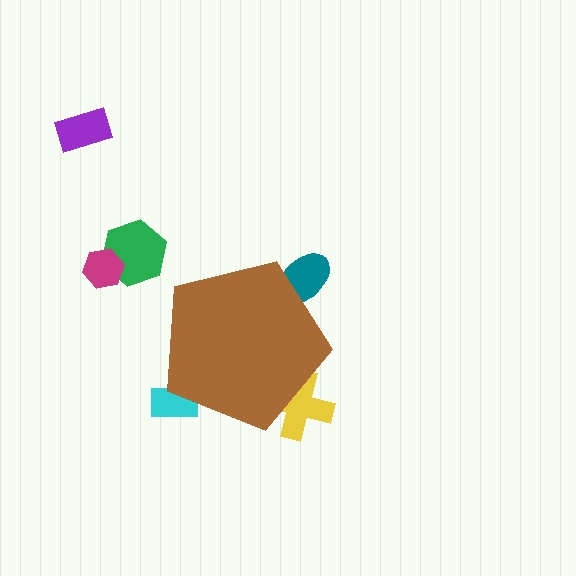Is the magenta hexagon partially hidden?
No, the magenta hexagon is fully visible.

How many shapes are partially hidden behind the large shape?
3 shapes are partially hidden.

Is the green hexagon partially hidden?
No, the green hexagon is fully visible.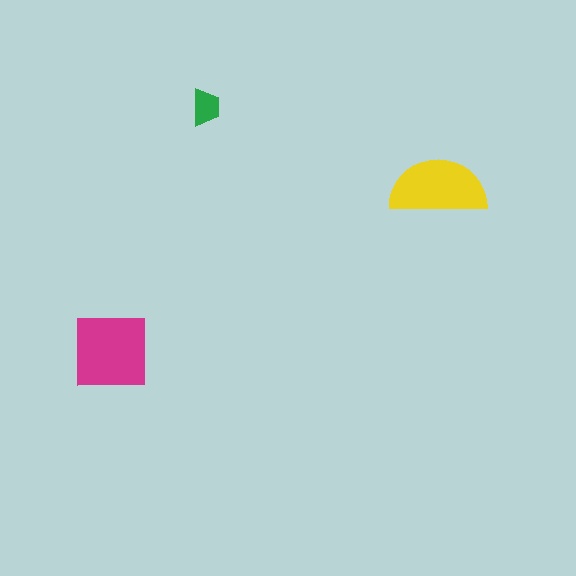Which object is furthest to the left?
The magenta square is leftmost.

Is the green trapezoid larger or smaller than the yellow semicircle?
Smaller.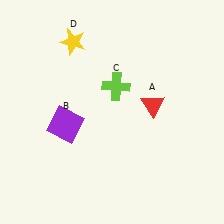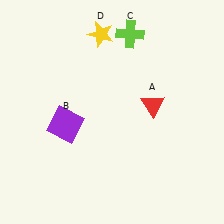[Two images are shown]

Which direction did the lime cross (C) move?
The lime cross (C) moved up.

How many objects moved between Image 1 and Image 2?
2 objects moved between the two images.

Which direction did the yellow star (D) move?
The yellow star (D) moved right.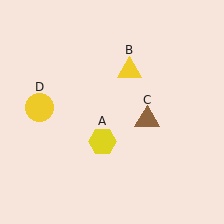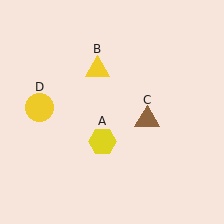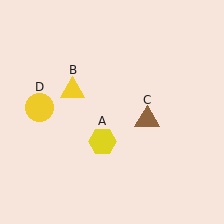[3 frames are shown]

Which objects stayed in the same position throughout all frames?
Yellow hexagon (object A) and brown triangle (object C) and yellow circle (object D) remained stationary.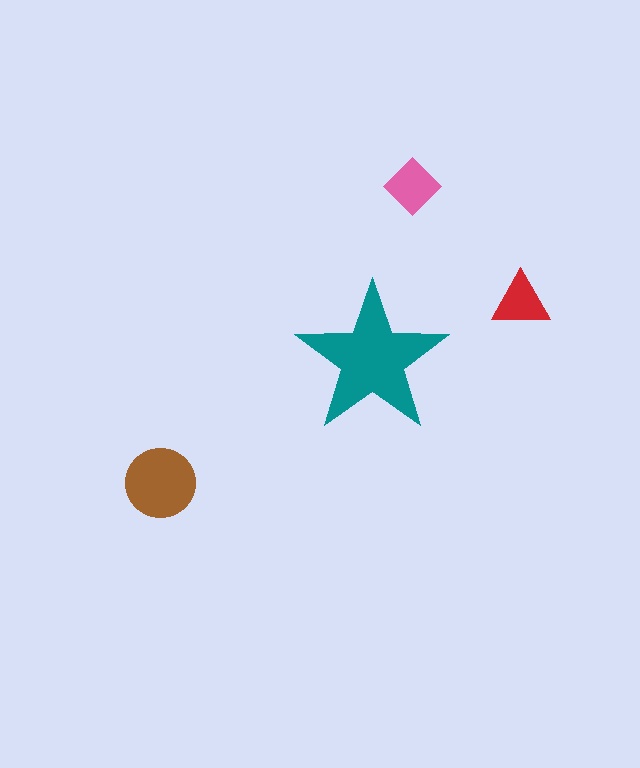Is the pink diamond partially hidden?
No, the pink diamond is fully visible.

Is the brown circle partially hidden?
No, the brown circle is fully visible.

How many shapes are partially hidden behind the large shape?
0 shapes are partially hidden.